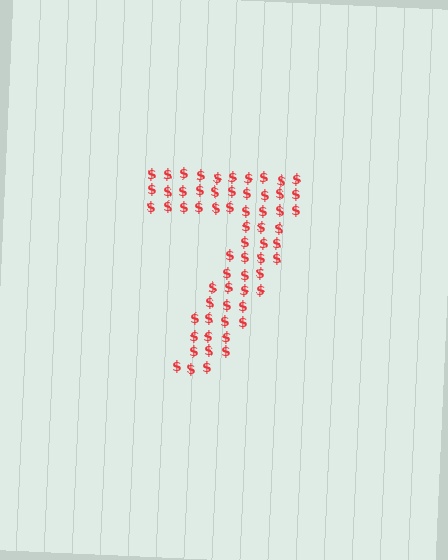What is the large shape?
The large shape is the digit 7.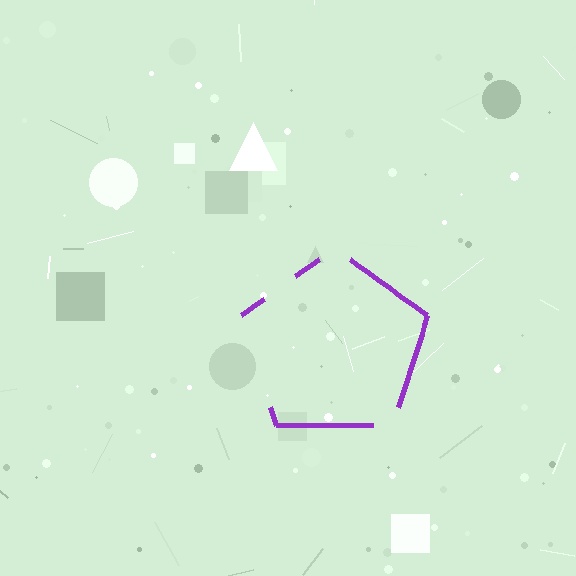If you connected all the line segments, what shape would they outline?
They would outline a pentagon.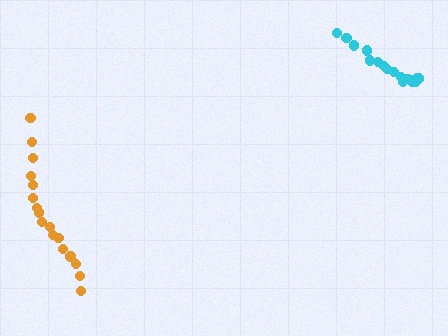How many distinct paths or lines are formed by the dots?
There are 2 distinct paths.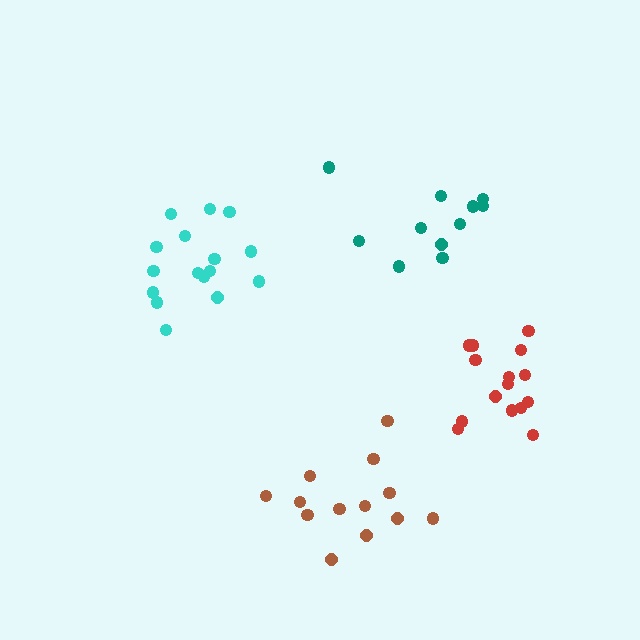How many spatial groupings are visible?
There are 4 spatial groupings.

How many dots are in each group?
Group 1: 16 dots, Group 2: 11 dots, Group 3: 13 dots, Group 4: 15 dots (55 total).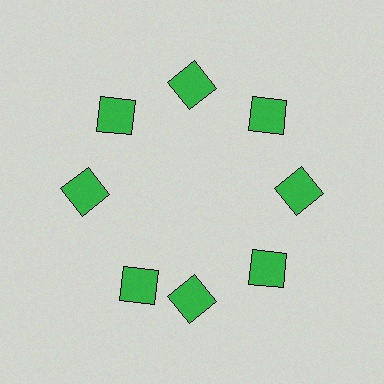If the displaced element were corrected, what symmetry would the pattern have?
It would have 8-fold rotational symmetry — the pattern would map onto itself every 45 degrees.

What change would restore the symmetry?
The symmetry would be restored by rotating it back into even spacing with its neighbors so that all 8 squares sit at equal angles and equal distance from the center.